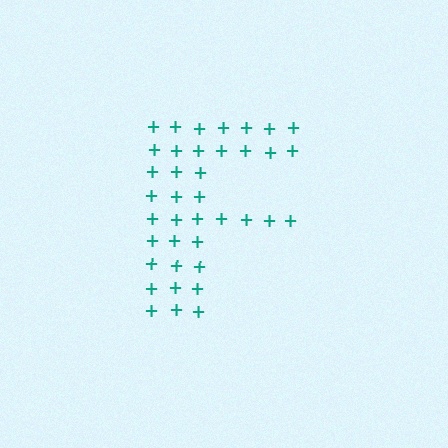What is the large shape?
The large shape is the letter F.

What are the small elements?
The small elements are plus signs.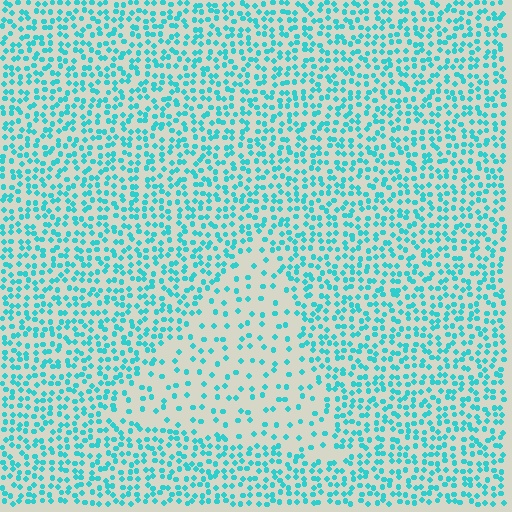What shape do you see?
I see a triangle.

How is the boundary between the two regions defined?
The boundary is defined by a change in element density (approximately 2.4x ratio). All elements are the same color, size, and shape.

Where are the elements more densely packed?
The elements are more densely packed outside the triangle boundary.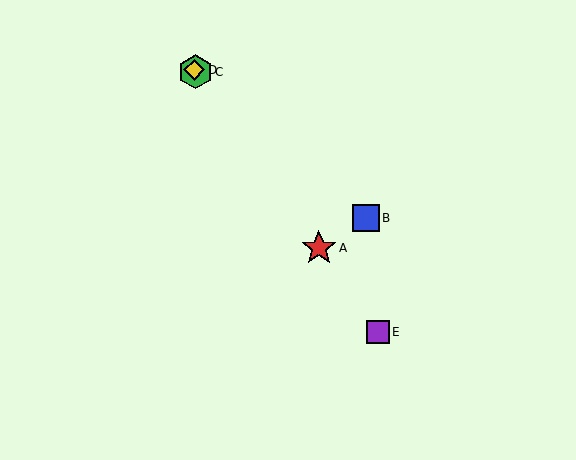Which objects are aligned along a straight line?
Objects A, C, D, E are aligned along a straight line.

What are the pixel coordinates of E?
Object E is at (378, 332).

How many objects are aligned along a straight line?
4 objects (A, C, D, E) are aligned along a straight line.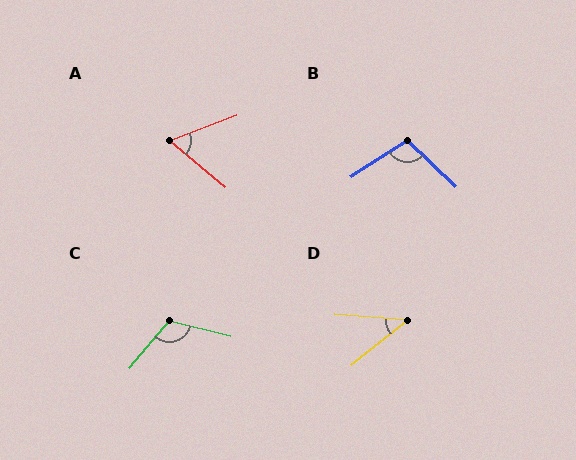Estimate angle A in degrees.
Approximately 61 degrees.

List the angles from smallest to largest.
D (43°), A (61°), B (103°), C (116°).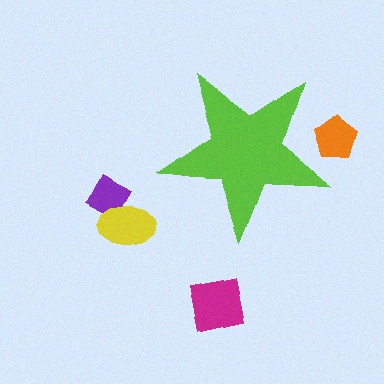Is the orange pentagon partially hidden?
Yes, the orange pentagon is partially hidden behind the lime star.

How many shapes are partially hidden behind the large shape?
1 shape is partially hidden.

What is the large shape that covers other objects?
A lime star.